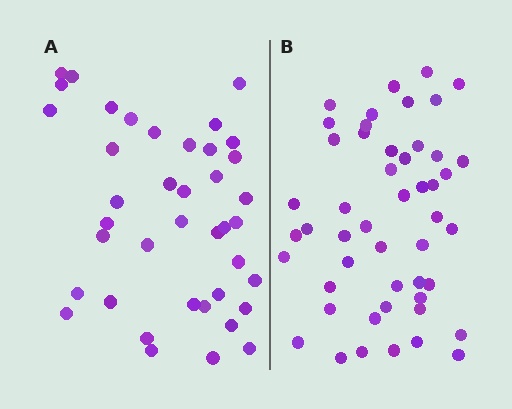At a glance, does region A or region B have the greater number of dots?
Region B (the right region) has more dots.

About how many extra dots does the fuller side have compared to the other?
Region B has roughly 8 or so more dots than region A.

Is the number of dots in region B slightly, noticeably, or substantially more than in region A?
Region B has only slightly more — the two regions are fairly close. The ratio is roughly 1.2 to 1.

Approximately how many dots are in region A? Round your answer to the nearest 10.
About 40 dots.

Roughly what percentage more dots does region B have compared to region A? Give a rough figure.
About 20% more.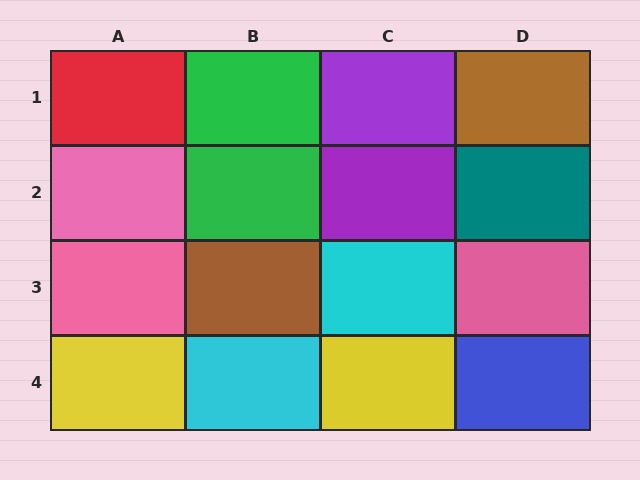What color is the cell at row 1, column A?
Red.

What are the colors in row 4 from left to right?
Yellow, cyan, yellow, blue.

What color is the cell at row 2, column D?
Teal.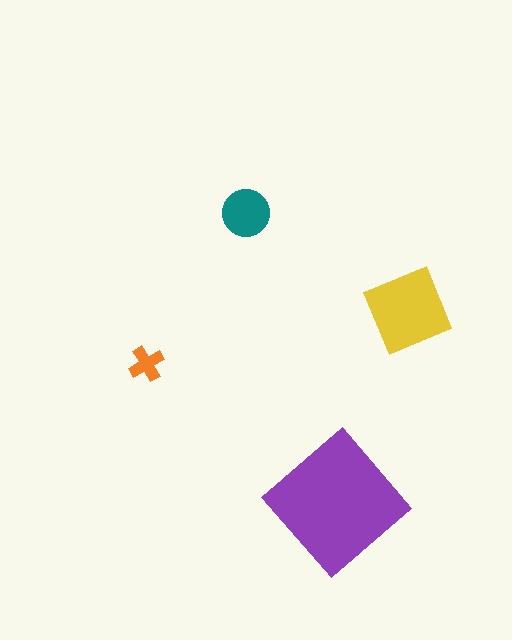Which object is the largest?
The purple diamond.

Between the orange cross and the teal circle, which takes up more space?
The teal circle.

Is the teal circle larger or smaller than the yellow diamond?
Smaller.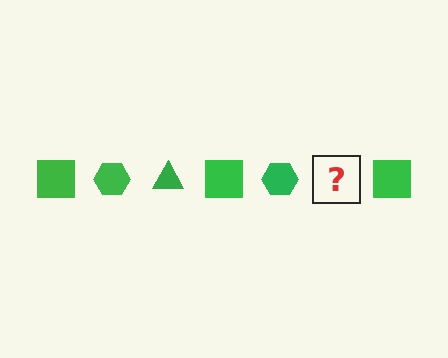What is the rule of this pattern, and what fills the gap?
The rule is that the pattern cycles through square, hexagon, triangle shapes in green. The gap should be filled with a green triangle.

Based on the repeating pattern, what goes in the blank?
The blank should be a green triangle.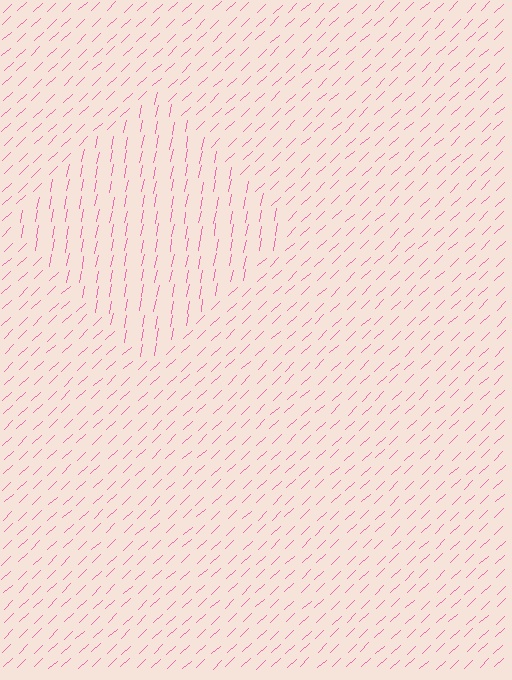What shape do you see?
I see a diamond.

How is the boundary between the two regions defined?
The boundary is defined purely by a change in line orientation (approximately 35 degrees difference). All lines are the same color and thickness.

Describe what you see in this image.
The image is filled with small pink line segments. A diamond region in the image has lines oriented differently from the surrounding lines, creating a visible texture boundary.